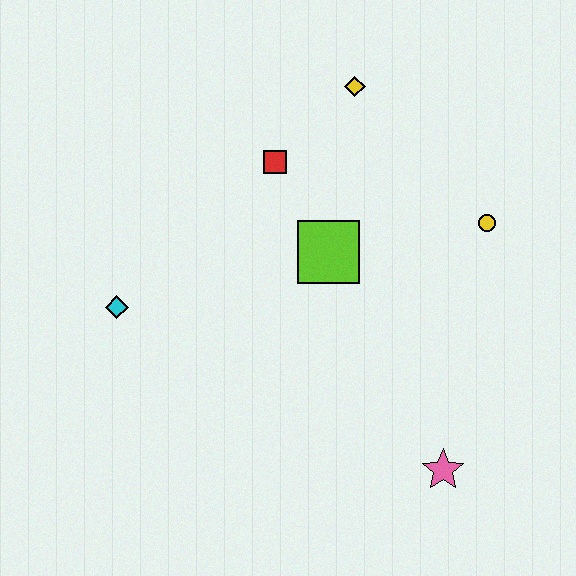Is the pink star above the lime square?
No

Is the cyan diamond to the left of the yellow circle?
Yes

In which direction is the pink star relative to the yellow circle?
The pink star is below the yellow circle.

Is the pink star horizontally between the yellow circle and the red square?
Yes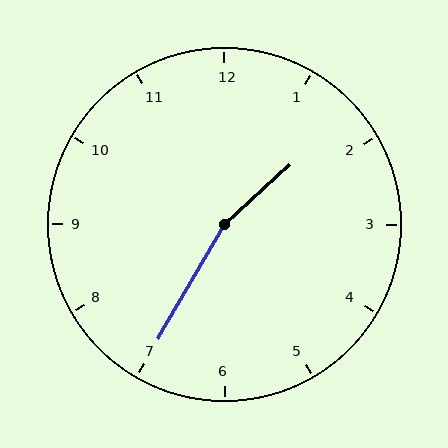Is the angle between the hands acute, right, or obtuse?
It is obtuse.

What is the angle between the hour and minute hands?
Approximately 162 degrees.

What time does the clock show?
1:35.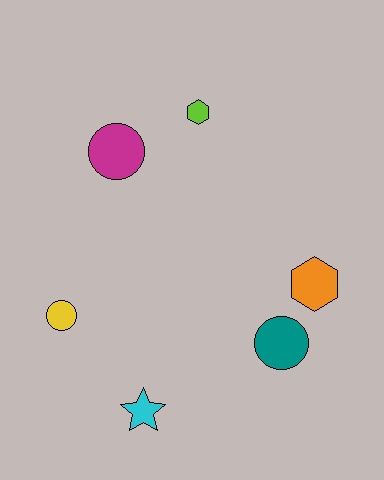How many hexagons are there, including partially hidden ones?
There are 2 hexagons.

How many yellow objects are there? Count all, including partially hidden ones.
There is 1 yellow object.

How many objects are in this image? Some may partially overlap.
There are 6 objects.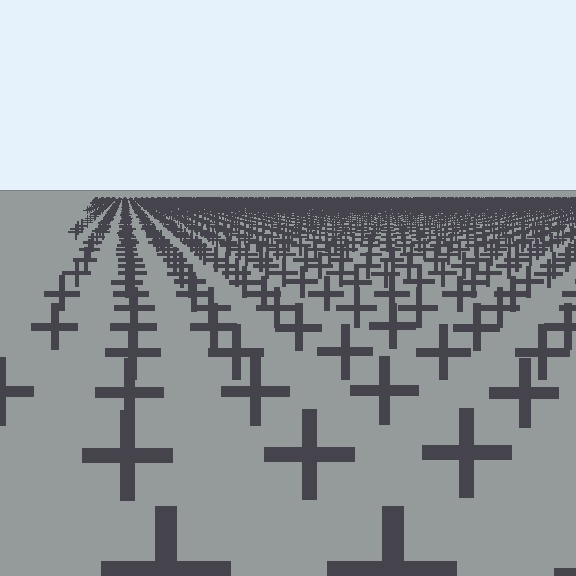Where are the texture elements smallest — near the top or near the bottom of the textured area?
Near the top.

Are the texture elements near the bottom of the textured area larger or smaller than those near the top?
Larger. Near the bottom, elements are closer to the viewer and appear at a bigger on-screen size.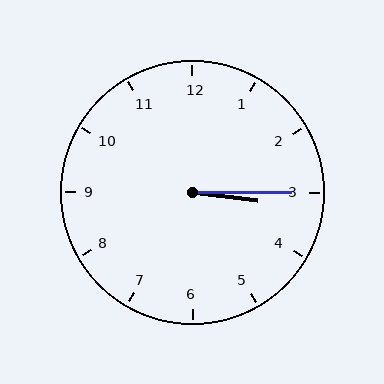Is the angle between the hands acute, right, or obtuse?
It is acute.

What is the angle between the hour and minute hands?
Approximately 8 degrees.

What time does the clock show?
3:15.